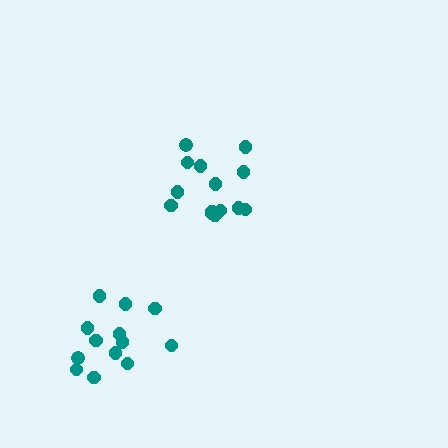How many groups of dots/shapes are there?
There are 2 groups.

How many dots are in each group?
Group 1: 13 dots, Group 2: 14 dots (27 total).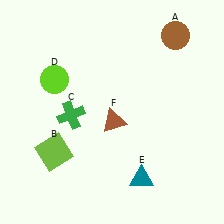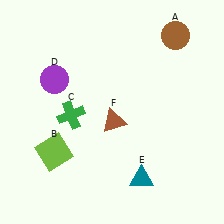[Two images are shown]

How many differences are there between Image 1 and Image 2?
There is 1 difference between the two images.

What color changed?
The circle (D) changed from lime in Image 1 to purple in Image 2.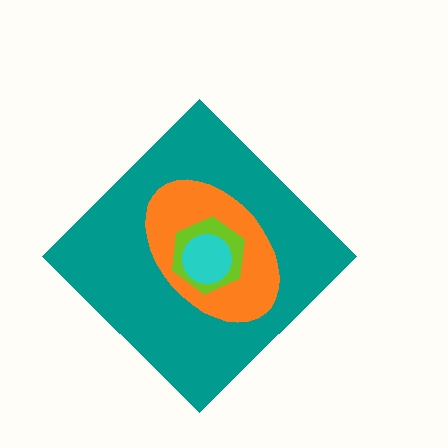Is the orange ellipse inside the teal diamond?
Yes.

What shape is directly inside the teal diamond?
The orange ellipse.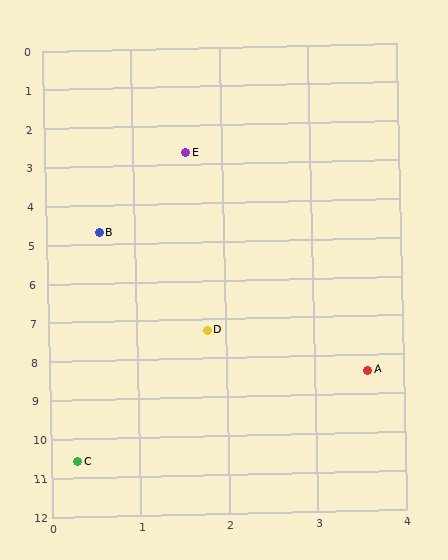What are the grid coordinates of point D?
Point D is at approximately (1.8, 7.3).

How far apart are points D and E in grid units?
Points D and E are about 4.6 grid units apart.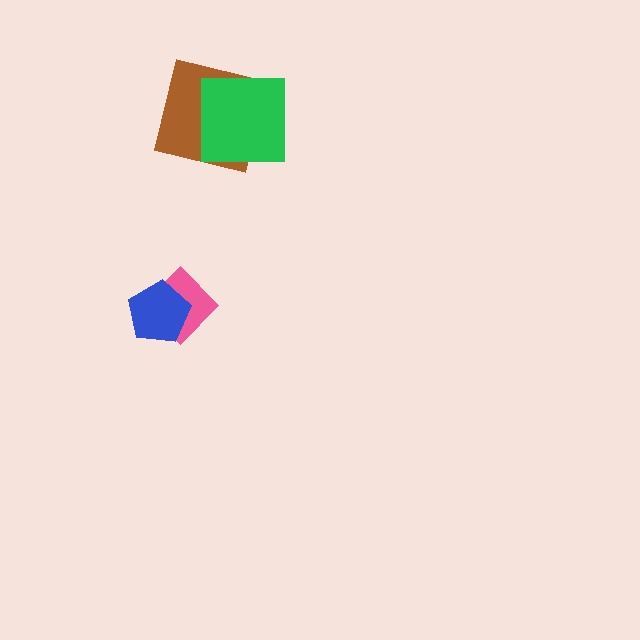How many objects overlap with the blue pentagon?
1 object overlaps with the blue pentagon.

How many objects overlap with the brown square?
1 object overlaps with the brown square.